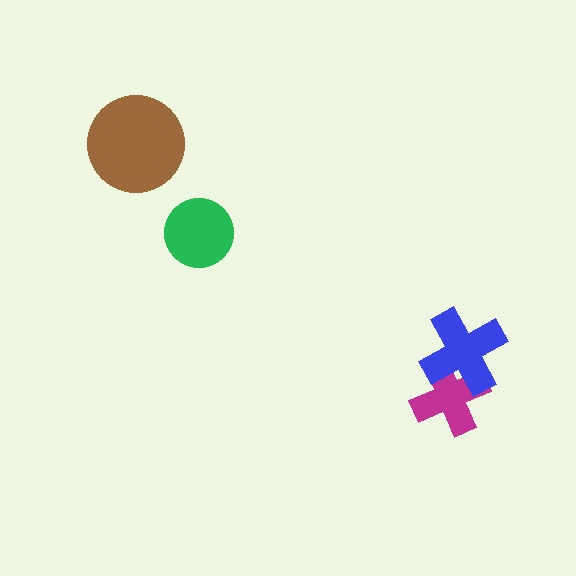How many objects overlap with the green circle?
0 objects overlap with the green circle.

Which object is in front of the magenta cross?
The blue cross is in front of the magenta cross.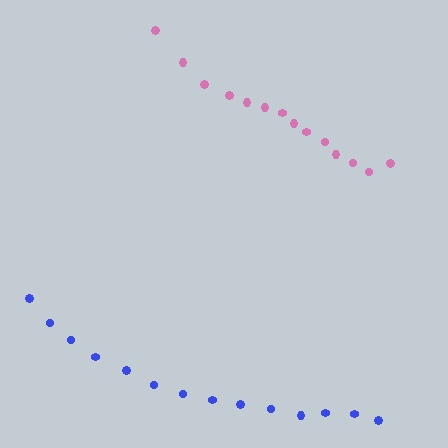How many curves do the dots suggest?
There are 2 distinct paths.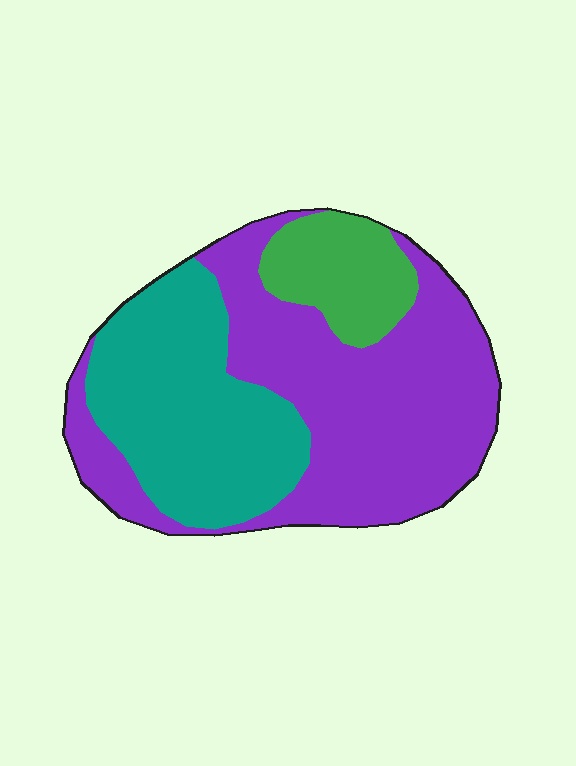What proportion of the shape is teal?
Teal covers roughly 35% of the shape.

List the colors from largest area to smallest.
From largest to smallest: purple, teal, green.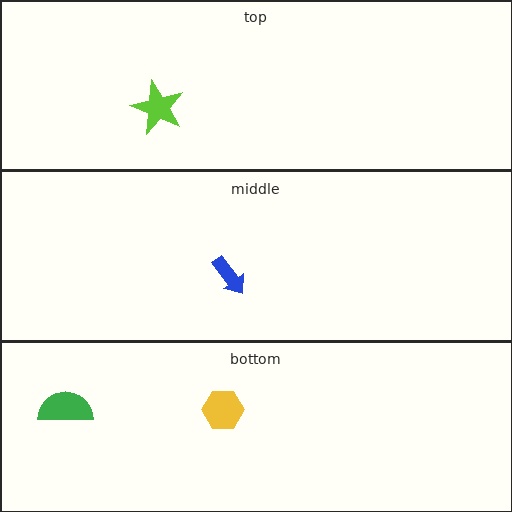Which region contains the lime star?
The top region.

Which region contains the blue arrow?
The middle region.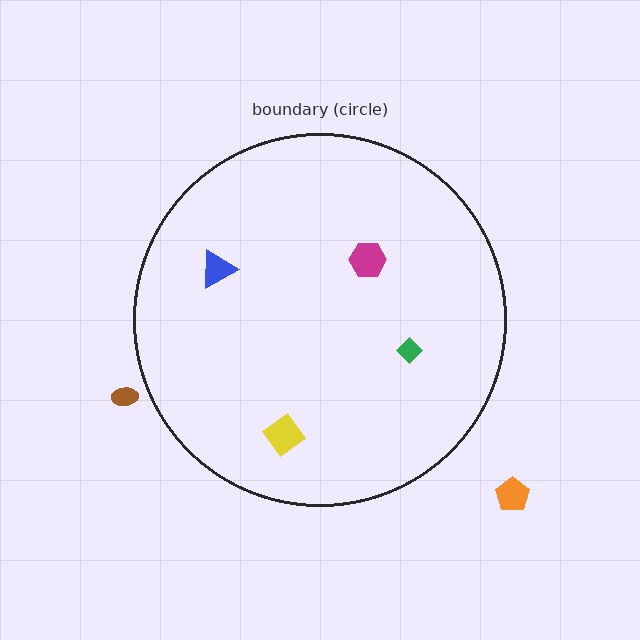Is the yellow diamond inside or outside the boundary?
Inside.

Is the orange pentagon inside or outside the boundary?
Outside.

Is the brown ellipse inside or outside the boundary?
Outside.